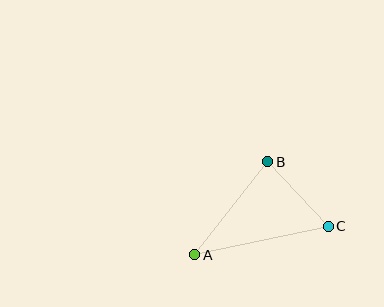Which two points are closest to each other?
Points B and C are closest to each other.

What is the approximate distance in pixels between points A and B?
The distance between A and B is approximately 118 pixels.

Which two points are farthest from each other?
Points A and C are farthest from each other.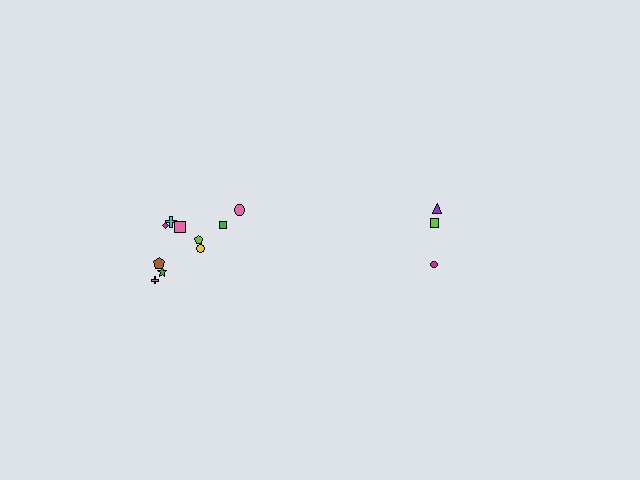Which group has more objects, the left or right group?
The left group.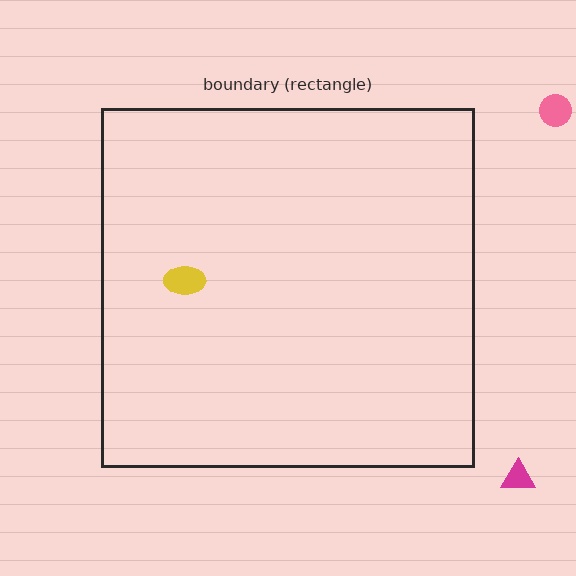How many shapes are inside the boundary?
1 inside, 2 outside.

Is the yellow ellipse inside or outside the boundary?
Inside.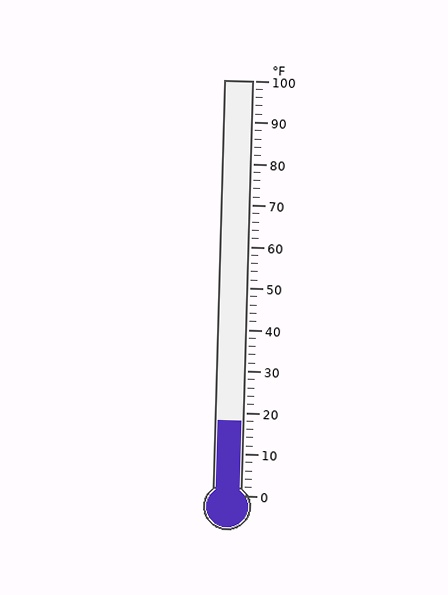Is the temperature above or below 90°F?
The temperature is below 90°F.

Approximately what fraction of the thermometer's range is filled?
The thermometer is filled to approximately 20% of its range.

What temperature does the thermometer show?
The thermometer shows approximately 18°F.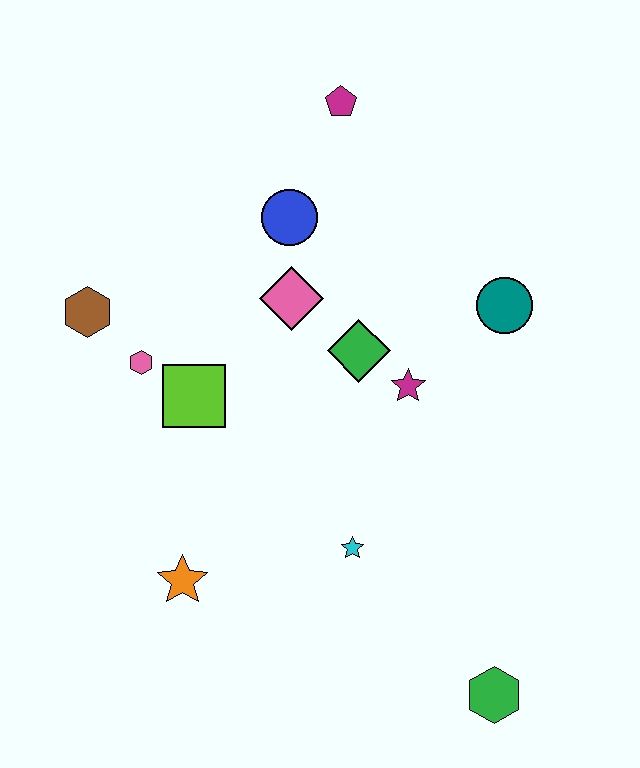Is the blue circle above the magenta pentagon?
No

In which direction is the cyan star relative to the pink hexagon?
The cyan star is to the right of the pink hexagon.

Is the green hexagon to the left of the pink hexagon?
No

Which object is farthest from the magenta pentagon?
The green hexagon is farthest from the magenta pentagon.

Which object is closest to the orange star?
The cyan star is closest to the orange star.